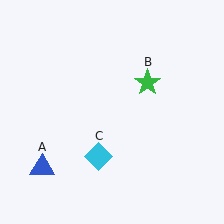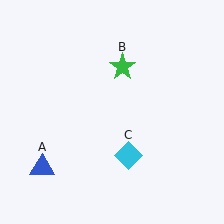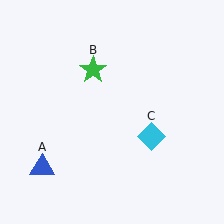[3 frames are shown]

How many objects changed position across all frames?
2 objects changed position: green star (object B), cyan diamond (object C).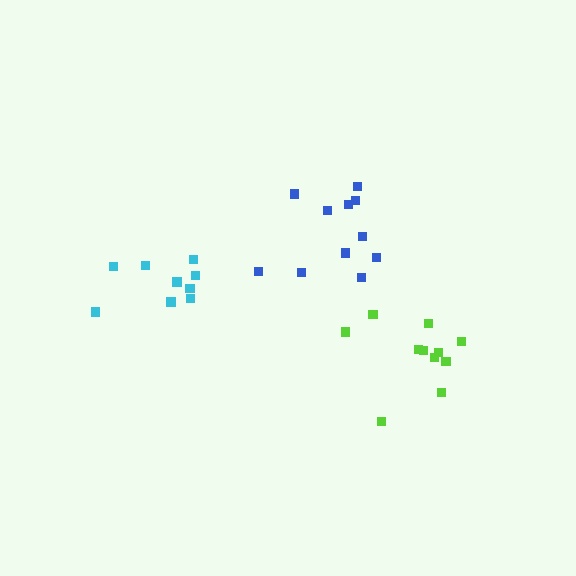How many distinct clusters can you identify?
There are 3 distinct clusters.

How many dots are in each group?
Group 1: 11 dots, Group 2: 12 dots, Group 3: 9 dots (32 total).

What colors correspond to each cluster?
The clusters are colored: blue, lime, cyan.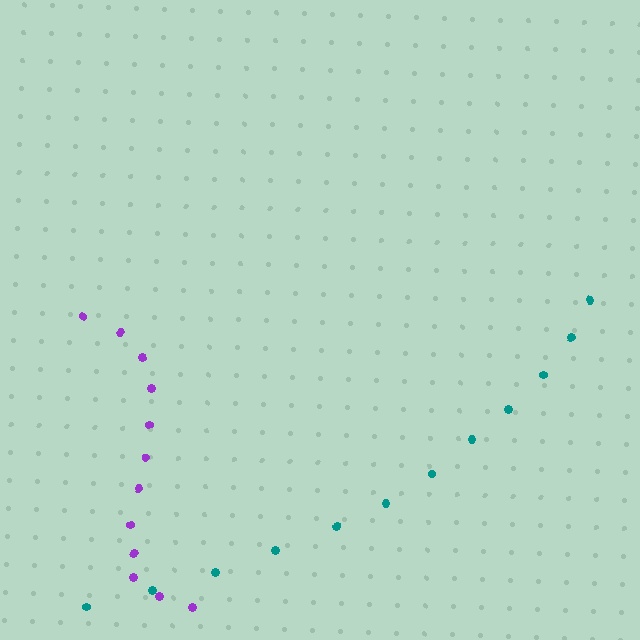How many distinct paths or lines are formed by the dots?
There are 2 distinct paths.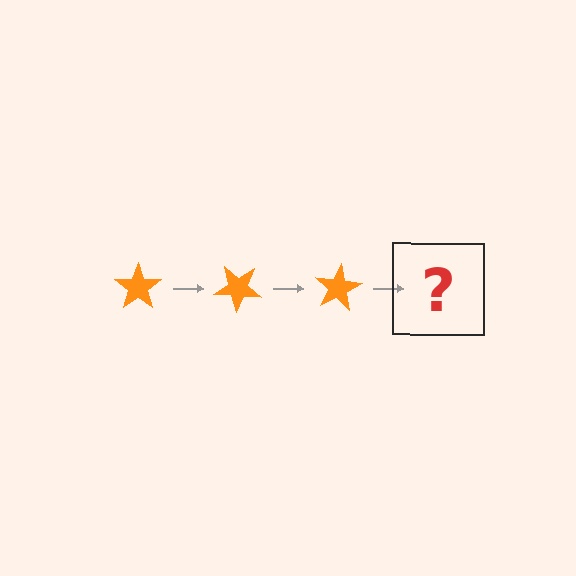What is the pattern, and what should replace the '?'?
The pattern is that the star rotates 40 degrees each step. The '?' should be an orange star rotated 120 degrees.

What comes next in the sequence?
The next element should be an orange star rotated 120 degrees.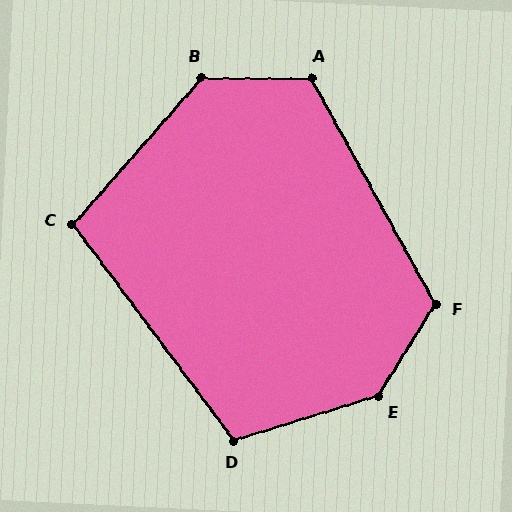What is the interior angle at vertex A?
Approximately 119 degrees (obtuse).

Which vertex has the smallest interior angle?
C, at approximately 102 degrees.